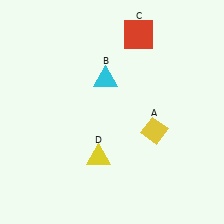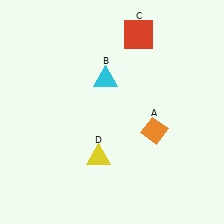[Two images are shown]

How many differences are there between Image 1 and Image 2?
There is 1 difference between the two images.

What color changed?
The diamond (A) changed from yellow in Image 1 to orange in Image 2.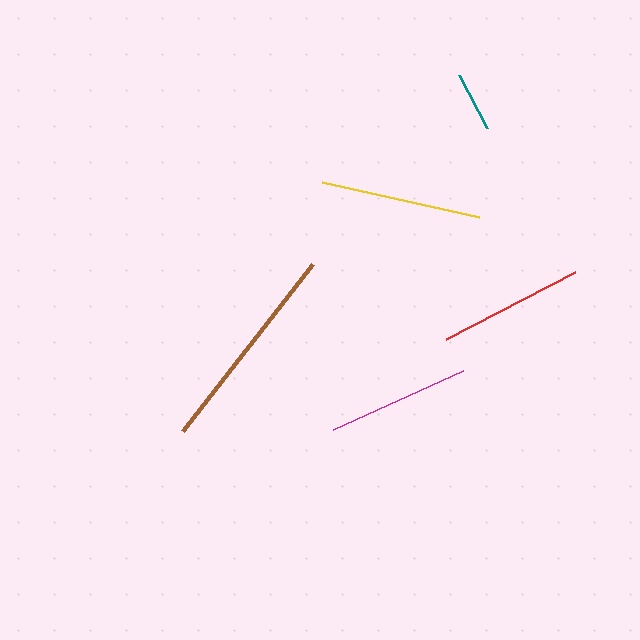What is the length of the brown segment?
The brown segment is approximately 211 pixels long.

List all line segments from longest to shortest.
From longest to shortest: brown, yellow, red, magenta, teal.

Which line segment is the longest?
The brown line is the longest at approximately 211 pixels.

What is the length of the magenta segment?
The magenta segment is approximately 143 pixels long.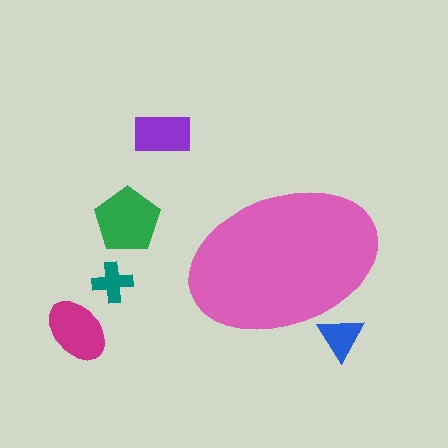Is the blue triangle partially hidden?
Yes, the blue triangle is partially hidden behind the pink ellipse.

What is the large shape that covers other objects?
A pink ellipse.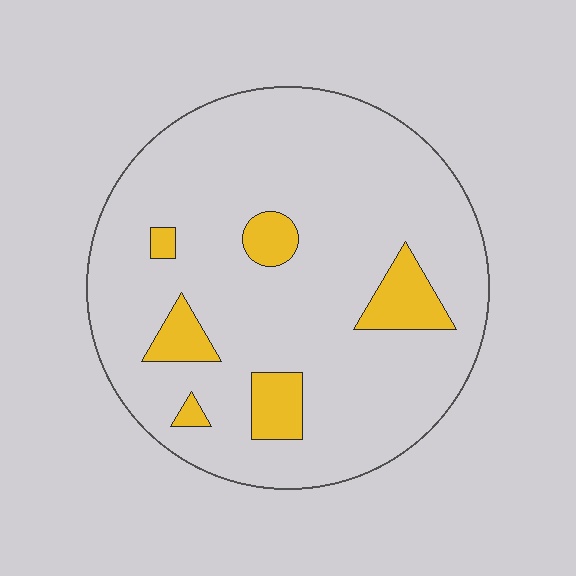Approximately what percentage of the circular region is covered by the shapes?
Approximately 10%.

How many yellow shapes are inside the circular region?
6.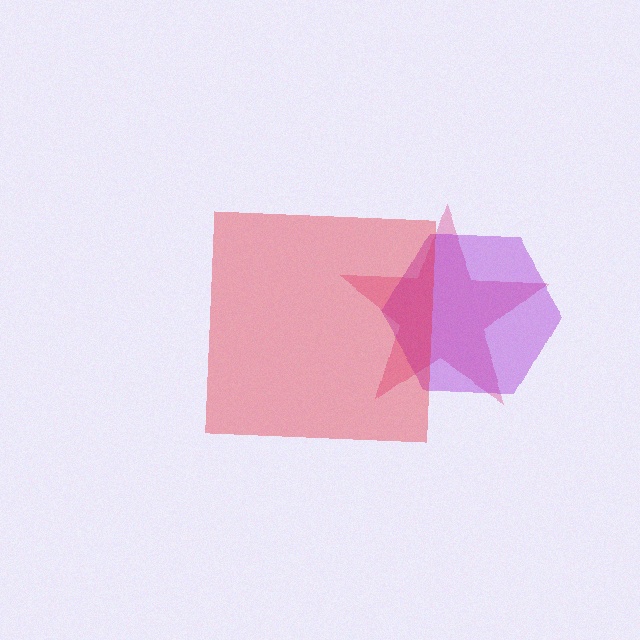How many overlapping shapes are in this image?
There are 3 overlapping shapes in the image.